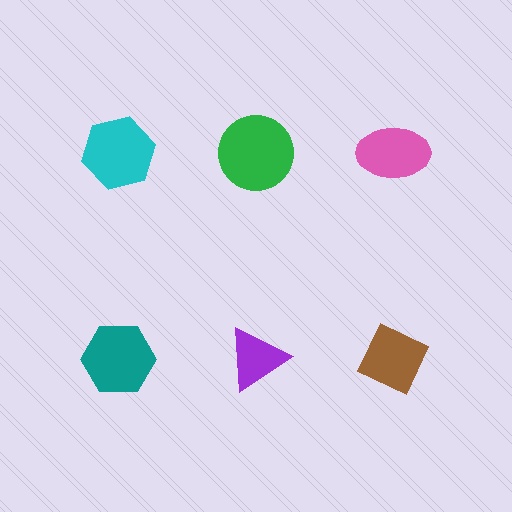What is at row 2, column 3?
A brown diamond.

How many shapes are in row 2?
3 shapes.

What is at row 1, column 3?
A pink ellipse.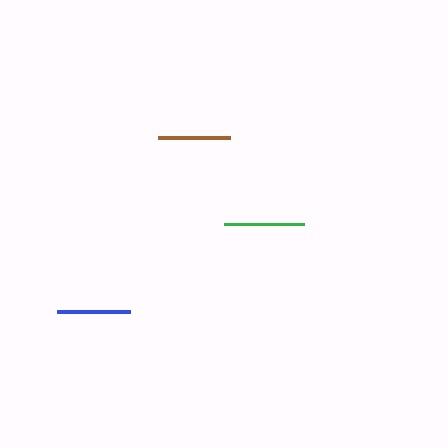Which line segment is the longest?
The green line is the longest at approximately 80 pixels.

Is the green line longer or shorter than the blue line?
The green line is longer than the blue line.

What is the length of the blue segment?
The blue segment is approximately 73 pixels long.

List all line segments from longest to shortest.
From longest to shortest: green, blue, brown.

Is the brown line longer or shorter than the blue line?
The blue line is longer than the brown line.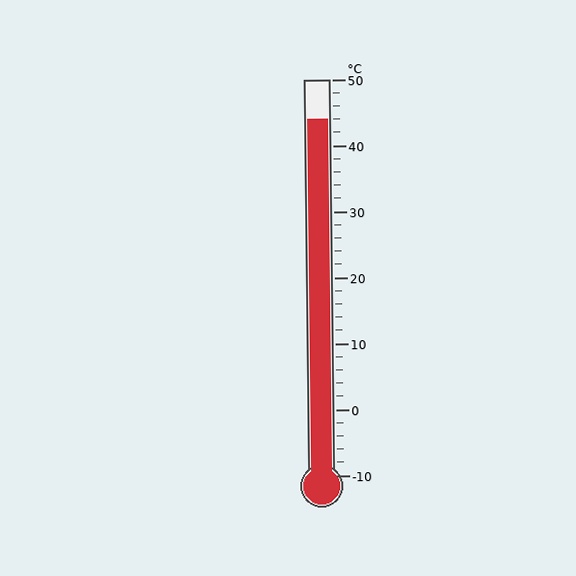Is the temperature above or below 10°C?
The temperature is above 10°C.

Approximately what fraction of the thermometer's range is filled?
The thermometer is filled to approximately 90% of its range.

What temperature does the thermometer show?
The thermometer shows approximately 44°C.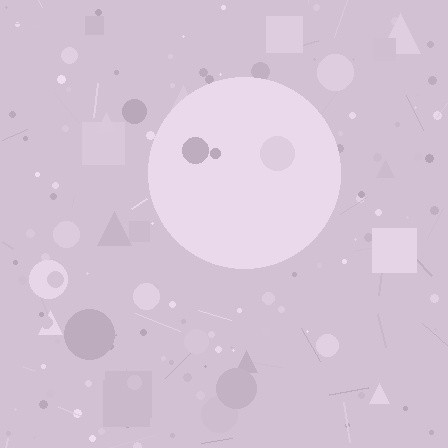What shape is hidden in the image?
A circle is hidden in the image.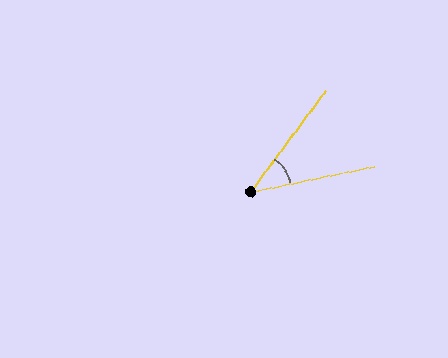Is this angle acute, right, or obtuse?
It is acute.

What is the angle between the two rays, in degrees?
Approximately 41 degrees.